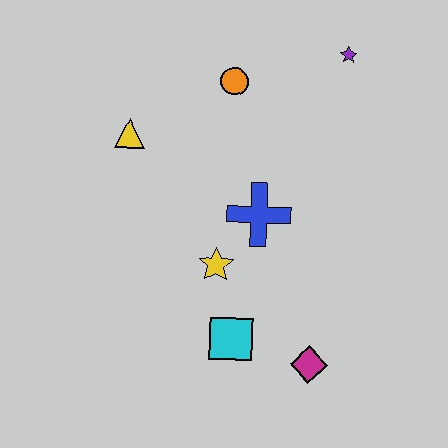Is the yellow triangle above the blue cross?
Yes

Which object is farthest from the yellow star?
The purple star is farthest from the yellow star.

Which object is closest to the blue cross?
The yellow star is closest to the blue cross.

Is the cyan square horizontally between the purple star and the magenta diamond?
No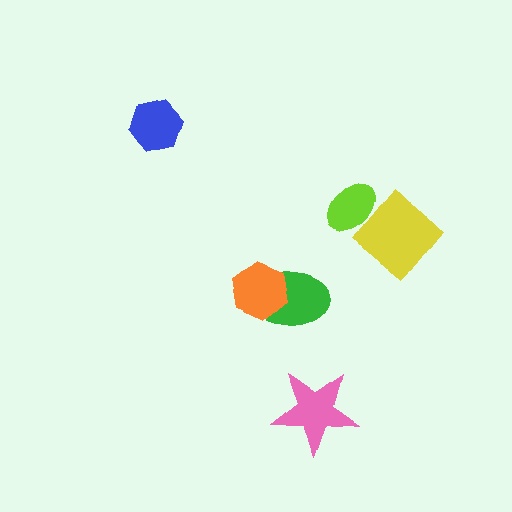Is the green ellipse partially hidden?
Yes, it is partially covered by another shape.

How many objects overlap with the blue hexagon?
0 objects overlap with the blue hexagon.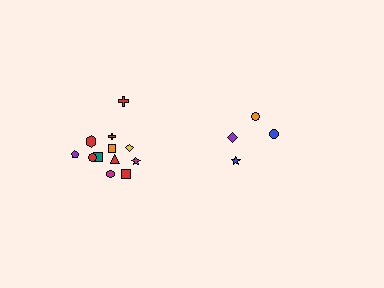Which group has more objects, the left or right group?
The left group.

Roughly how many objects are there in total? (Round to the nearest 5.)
Roughly 15 objects in total.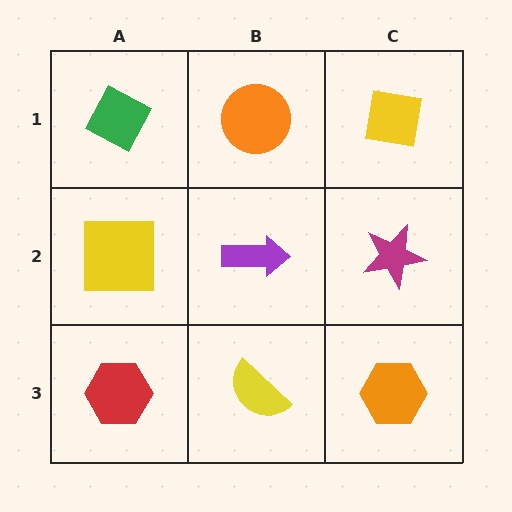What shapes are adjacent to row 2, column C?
A yellow square (row 1, column C), an orange hexagon (row 3, column C), a purple arrow (row 2, column B).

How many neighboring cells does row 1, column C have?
2.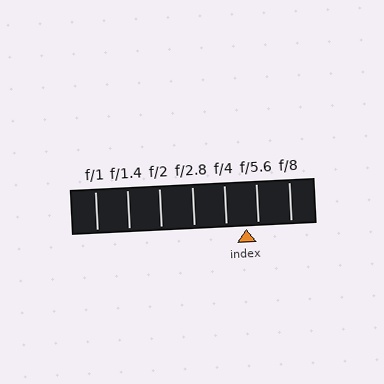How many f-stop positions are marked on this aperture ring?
There are 7 f-stop positions marked.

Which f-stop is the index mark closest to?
The index mark is closest to f/5.6.